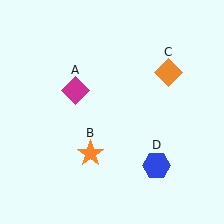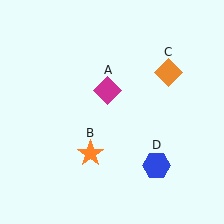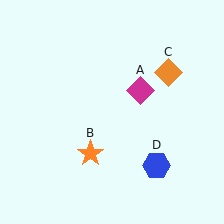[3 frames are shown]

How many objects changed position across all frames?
1 object changed position: magenta diamond (object A).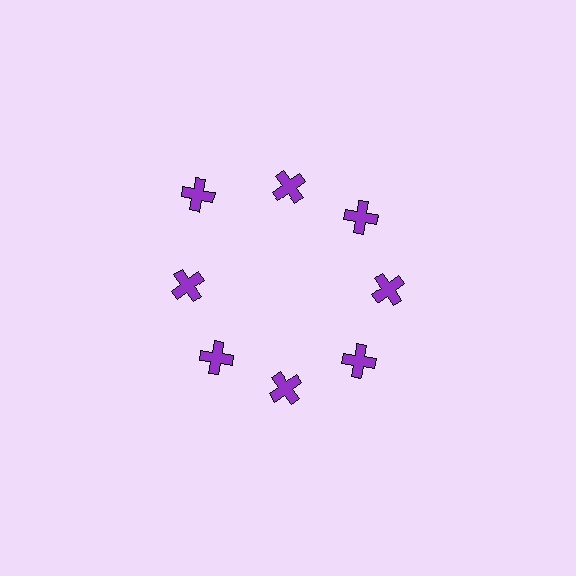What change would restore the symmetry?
The symmetry would be restored by moving it inward, back onto the ring so that all 8 crosses sit at equal angles and equal distance from the center.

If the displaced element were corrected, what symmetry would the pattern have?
It would have 8-fold rotational symmetry — the pattern would map onto itself every 45 degrees.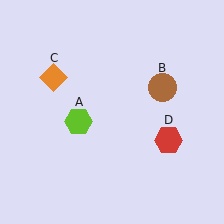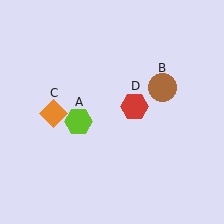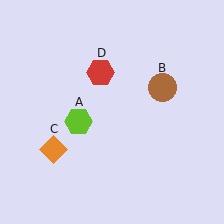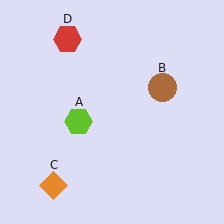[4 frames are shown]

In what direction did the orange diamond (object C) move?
The orange diamond (object C) moved down.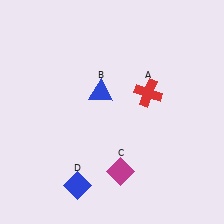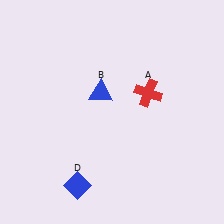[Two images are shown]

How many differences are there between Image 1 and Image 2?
There is 1 difference between the two images.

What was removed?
The magenta diamond (C) was removed in Image 2.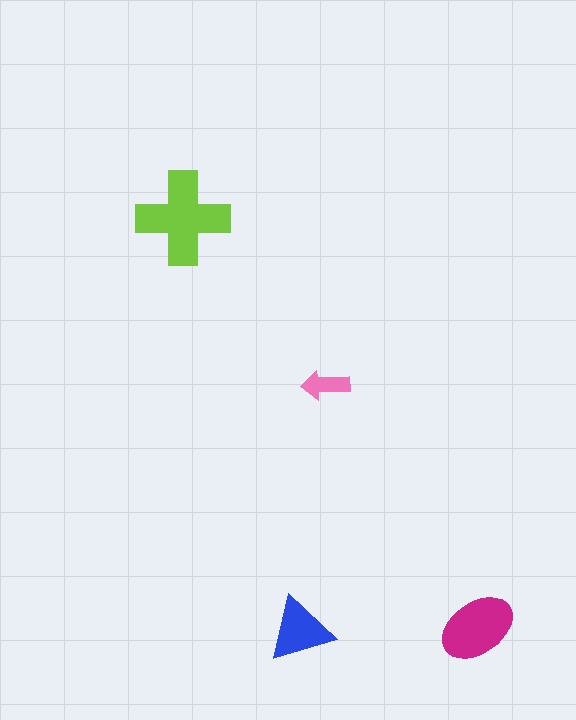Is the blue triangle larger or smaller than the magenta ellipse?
Smaller.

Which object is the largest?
The lime cross.